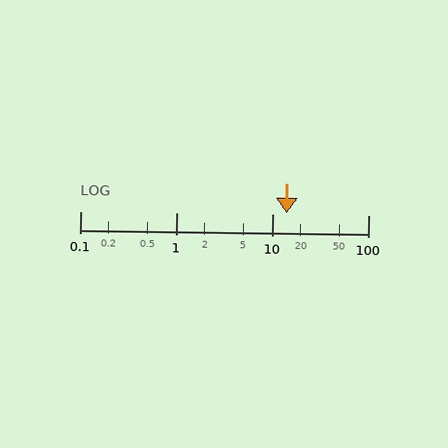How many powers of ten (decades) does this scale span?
The scale spans 3 decades, from 0.1 to 100.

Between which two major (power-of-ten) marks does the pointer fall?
The pointer is between 10 and 100.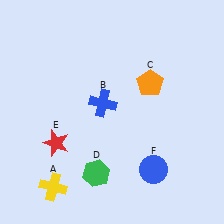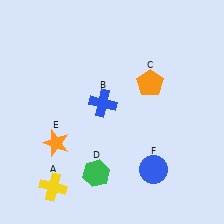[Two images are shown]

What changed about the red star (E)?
In Image 1, E is red. In Image 2, it changed to orange.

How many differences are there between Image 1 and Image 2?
There is 1 difference between the two images.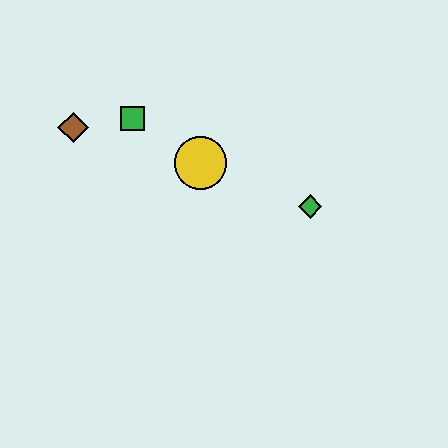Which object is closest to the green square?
The brown diamond is closest to the green square.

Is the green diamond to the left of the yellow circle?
No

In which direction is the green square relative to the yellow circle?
The green square is to the left of the yellow circle.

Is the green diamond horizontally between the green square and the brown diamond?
No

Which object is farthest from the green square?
The green diamond is farthest from the green square.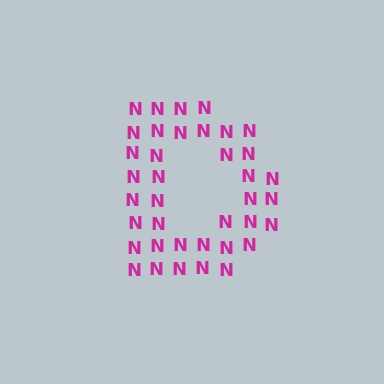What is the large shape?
The large shape is the letter D.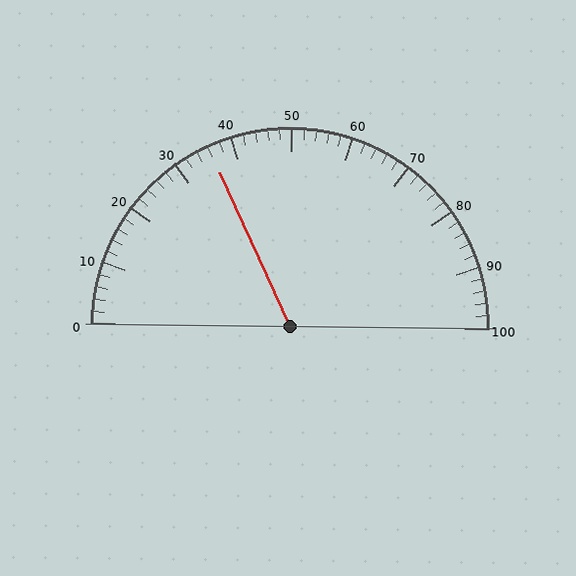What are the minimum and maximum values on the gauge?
The gauge ranges from 0 to 100.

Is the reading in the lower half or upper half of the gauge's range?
The reading is in the lower half of the range (0 to 100).